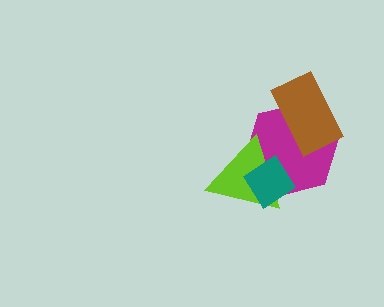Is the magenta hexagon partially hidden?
Yes, it is partially covered by another shape.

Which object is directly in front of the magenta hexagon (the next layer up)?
The lime triangle is directly in front of the magenta hexagon.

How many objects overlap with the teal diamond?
2 objects overlap with the teal diamond.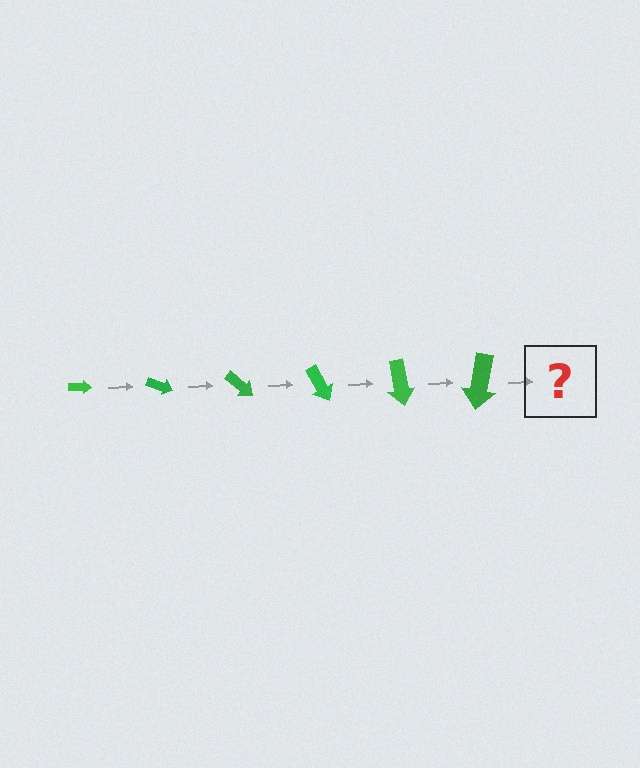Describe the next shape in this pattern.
It should be an arrow, larger than the previous one and rotated 120 degrees from the start.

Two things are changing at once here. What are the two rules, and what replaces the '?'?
The two rules are that the arrow grows larger each step and it rotates 20 degrees each step. The '?' should be an arrow, larger than the previous one and rotated 120 degrees from the start.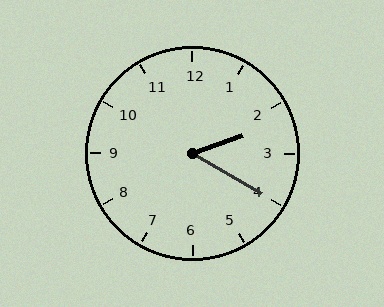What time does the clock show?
2:20.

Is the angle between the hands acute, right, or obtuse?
It is acute.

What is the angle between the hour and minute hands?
Approximately 50 degrees.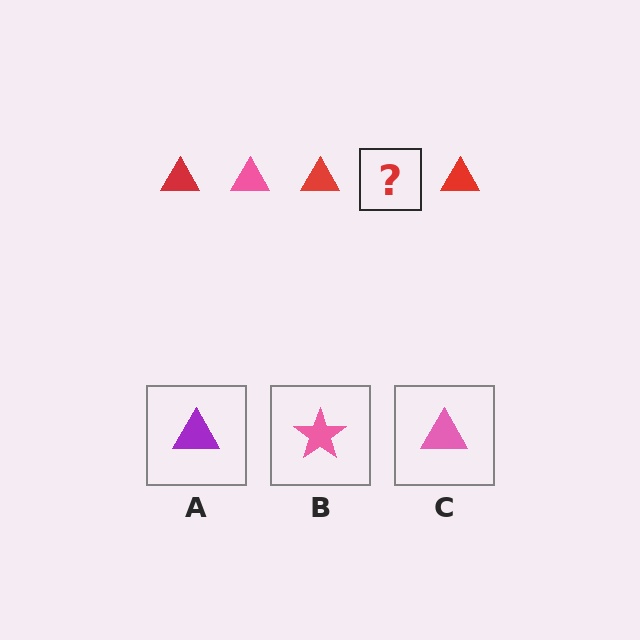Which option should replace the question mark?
Option C.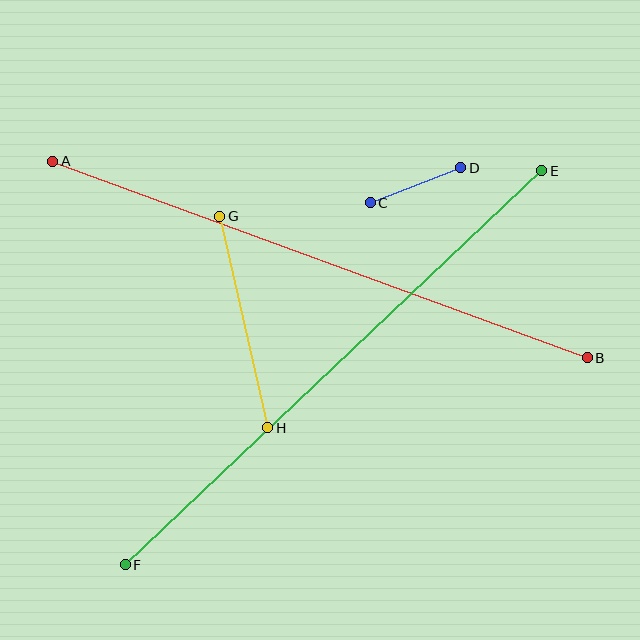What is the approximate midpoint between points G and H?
The midpoint is at approximately (244, 322) pixels.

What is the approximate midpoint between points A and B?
The midpoint is at approximately (320, 259) pixels.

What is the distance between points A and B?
The distance is approximately 569 pixels.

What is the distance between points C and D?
The distance is approximately 97 pixels.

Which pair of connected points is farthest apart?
Points E and F are farthest apart.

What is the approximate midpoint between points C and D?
The midpoint is at approximately (416, 185) pixels.